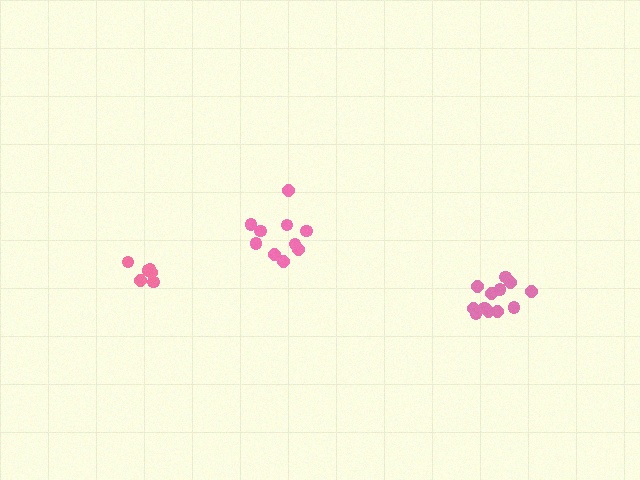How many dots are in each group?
Group 1: 10 dots, Group 2: 6 dots, Group 3: 12 dots (28 total).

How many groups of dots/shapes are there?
There are 3 groups.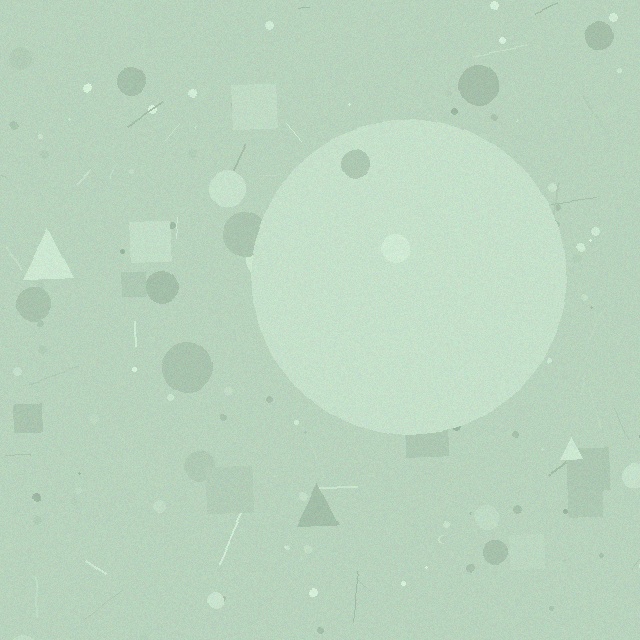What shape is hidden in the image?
A circle is hidden in the image.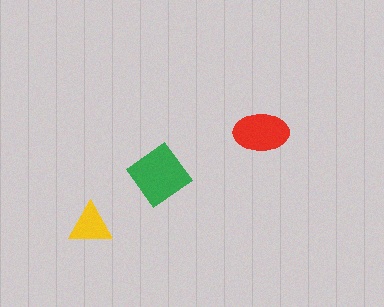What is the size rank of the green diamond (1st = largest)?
1st.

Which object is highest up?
The red ellipse is topmost.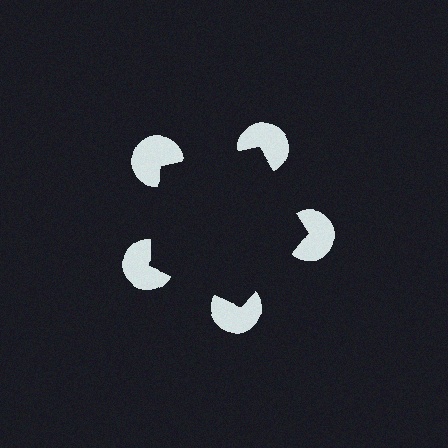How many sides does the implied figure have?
5 sides.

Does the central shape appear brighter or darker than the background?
It typically appears slightly darker than the background, even though no actual brightness change is drawn.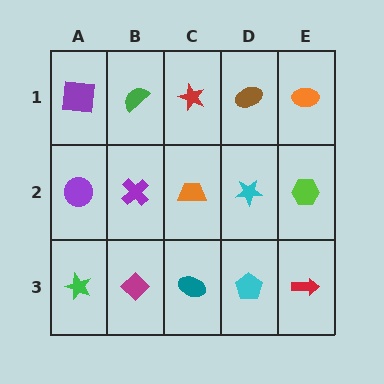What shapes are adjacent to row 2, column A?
A purple square (row 1, column A), a green star (row 3, column A), a purple cross (row 2, column B).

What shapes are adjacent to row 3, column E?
A lime hexagon (row 2, column E), a cyan pentagon (row 3, column D).